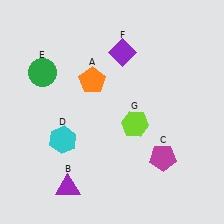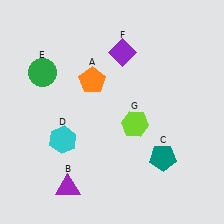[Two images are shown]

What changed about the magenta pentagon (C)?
In Image 1, C is magenta. In Image 2, it changed to teal.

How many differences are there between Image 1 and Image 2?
There is 1 difference between the two images.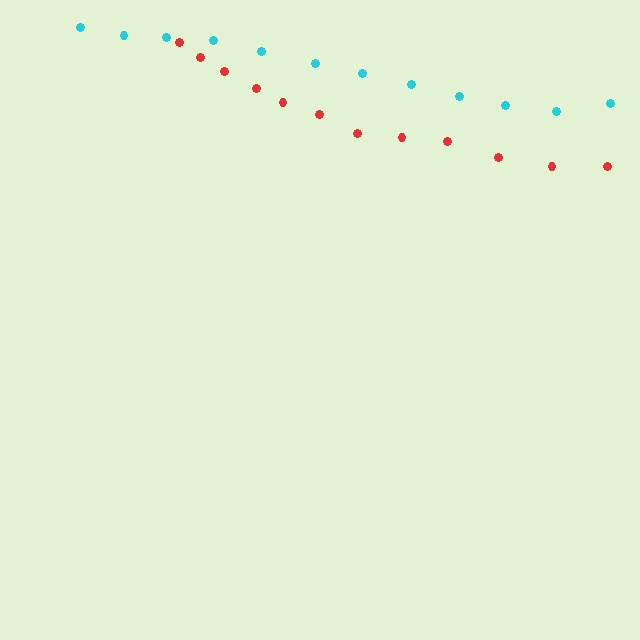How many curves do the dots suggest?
There are 2 distinct paths.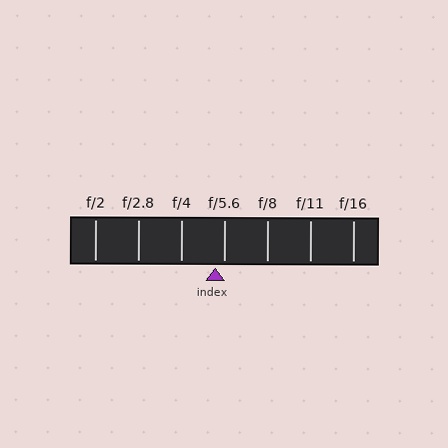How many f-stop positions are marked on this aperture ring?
There are 7 f-stop positions marked.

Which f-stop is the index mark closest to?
The index mark is closest to f/5.6.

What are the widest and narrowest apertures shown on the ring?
The widest aperture shown is f/2 and the narrowest is f/16.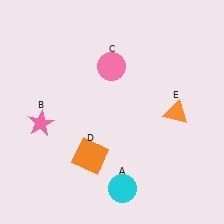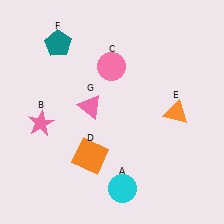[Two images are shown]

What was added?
A teal pentagon (F), a pink triangle (G) were added in Image 2.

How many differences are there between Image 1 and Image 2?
There are 2 differences between the two images.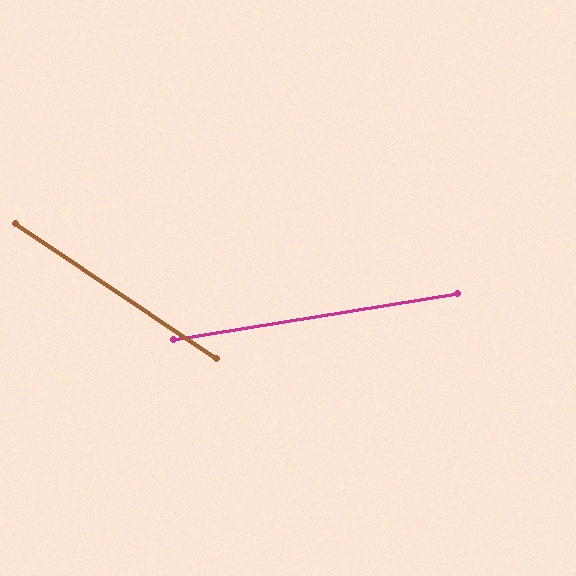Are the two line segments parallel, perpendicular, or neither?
Neither parallel nor perpendicular — they differ by about 43°.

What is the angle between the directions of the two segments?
Approximately 43 degrees.